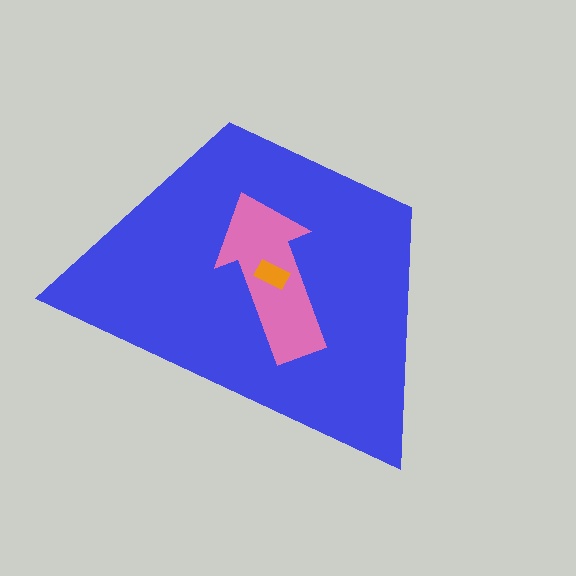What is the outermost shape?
The blue trapezoid.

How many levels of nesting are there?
3.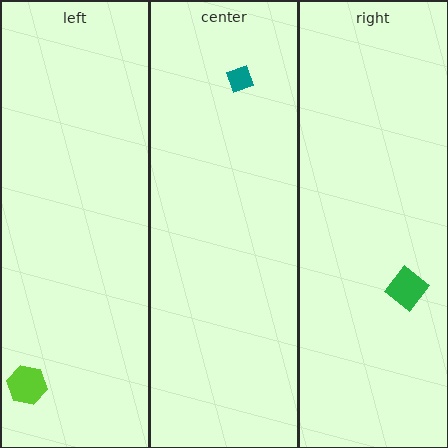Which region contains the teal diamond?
The center region.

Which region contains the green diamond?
The right region.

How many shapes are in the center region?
1.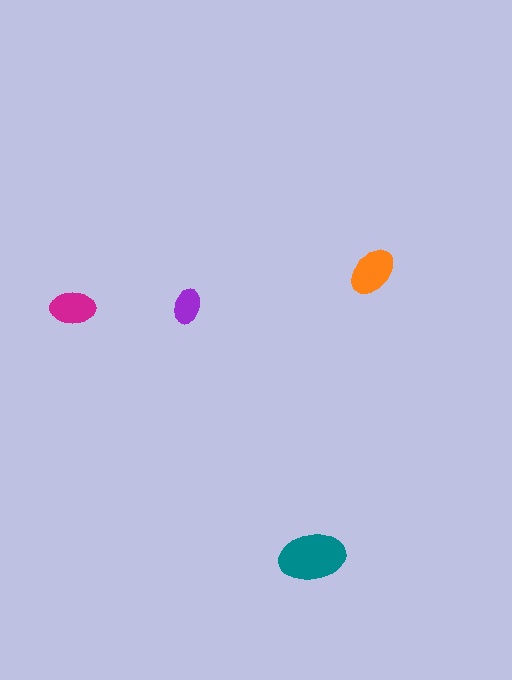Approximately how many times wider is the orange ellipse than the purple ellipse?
About 1.5 times wider.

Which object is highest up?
The orange ellipse is topmost.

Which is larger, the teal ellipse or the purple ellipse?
The teal one.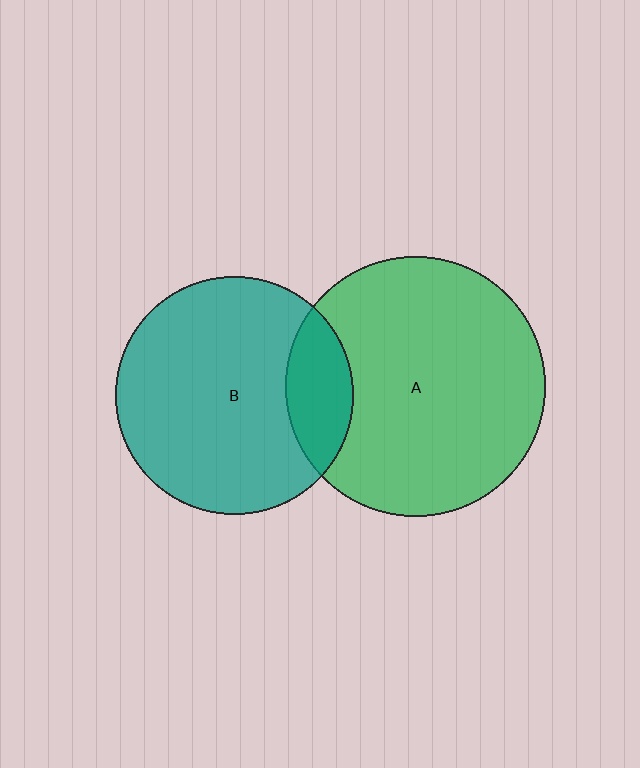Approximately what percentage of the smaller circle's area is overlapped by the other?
Approximately 20%.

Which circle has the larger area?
Circle A (green).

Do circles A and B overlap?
Yes.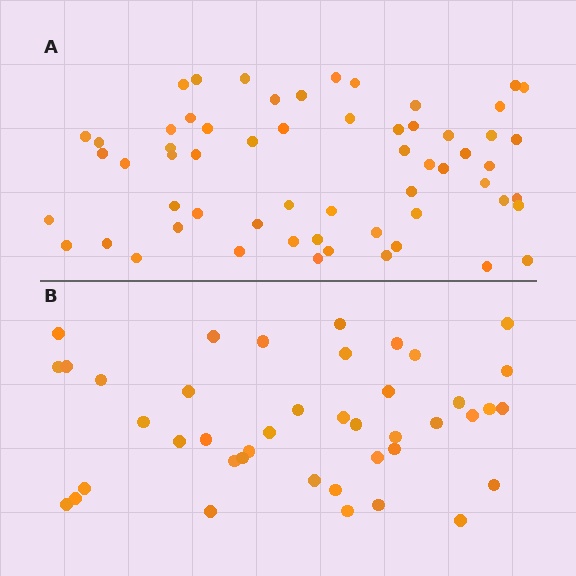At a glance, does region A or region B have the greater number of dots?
Region A (the top region) has more dots.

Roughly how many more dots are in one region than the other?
Region A has approximately 20 more dots than region B.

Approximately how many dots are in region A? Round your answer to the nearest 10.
About 60 dots.